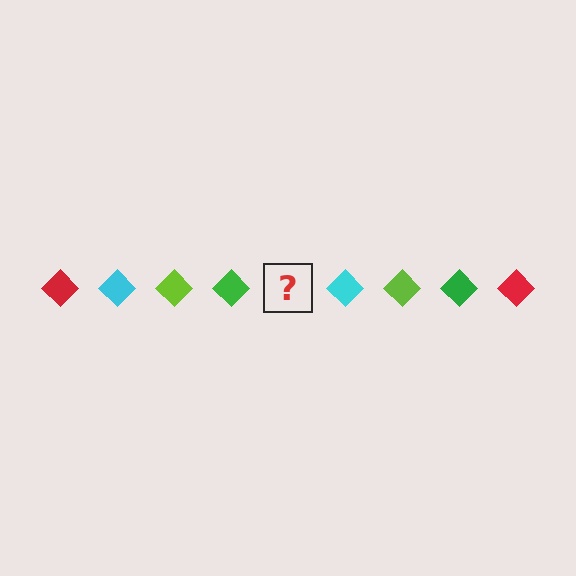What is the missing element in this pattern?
The missing element is a red diamond.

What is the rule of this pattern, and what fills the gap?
The rule is that the pattern cycles through red, cyan, lime, green diamonds. The gap should be filled with a red diamond.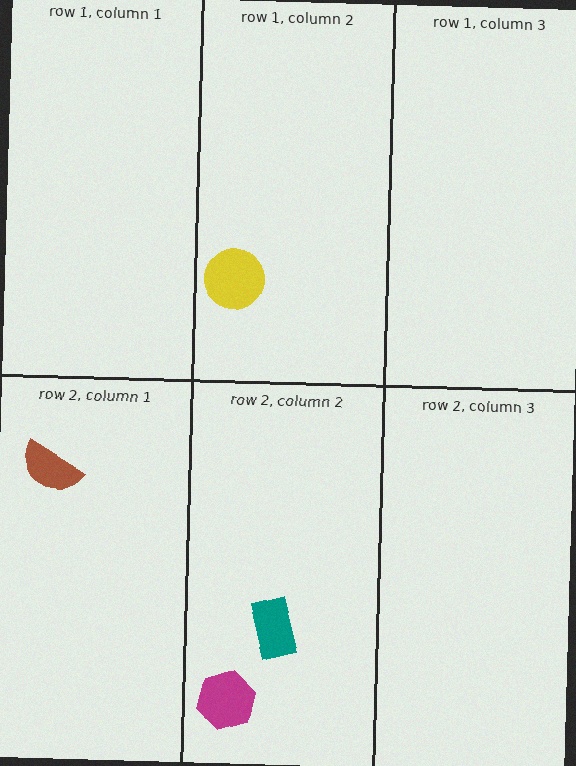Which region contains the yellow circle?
The row 1, column 2 region.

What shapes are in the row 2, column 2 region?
The magenta hexagon, the teal rectangle.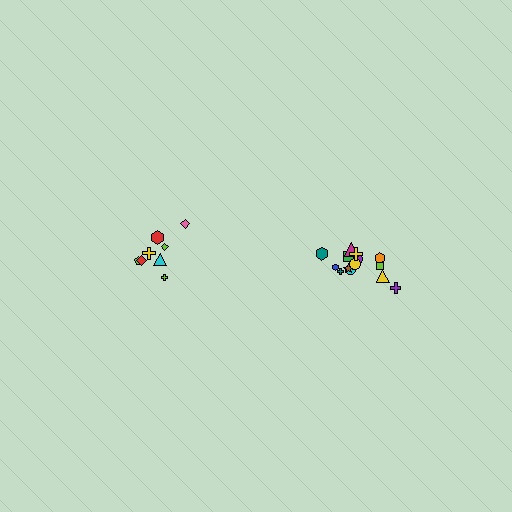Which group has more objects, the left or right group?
The right group.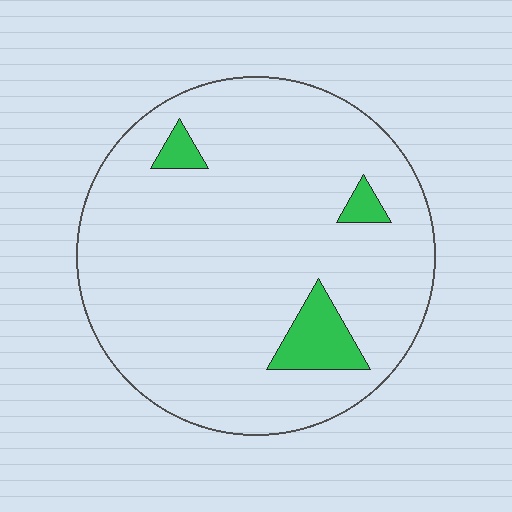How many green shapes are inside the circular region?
3.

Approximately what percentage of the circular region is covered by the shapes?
Approximately 10%.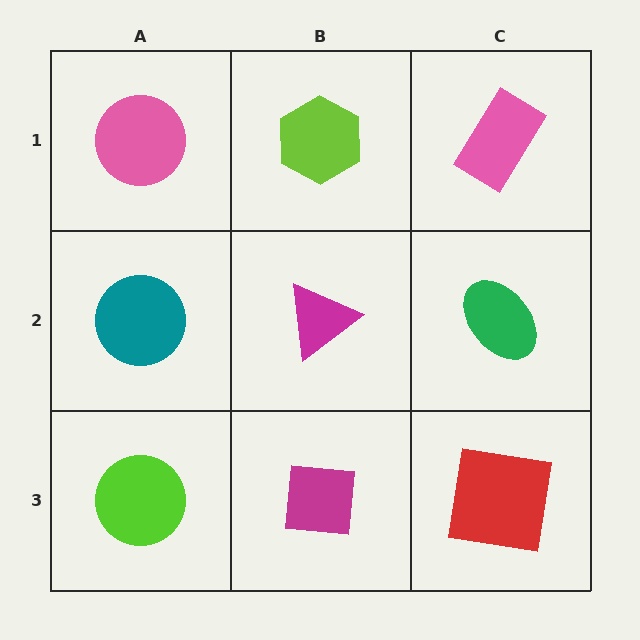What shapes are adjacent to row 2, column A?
A pink circle (row 1, column A), a lime circle (row 3, column A), a magenta triangle (row 2, column B).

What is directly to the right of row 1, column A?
A lime hexagon.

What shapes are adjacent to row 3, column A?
A teal circle (row 2, column A), a magenta square (row 3, column B).